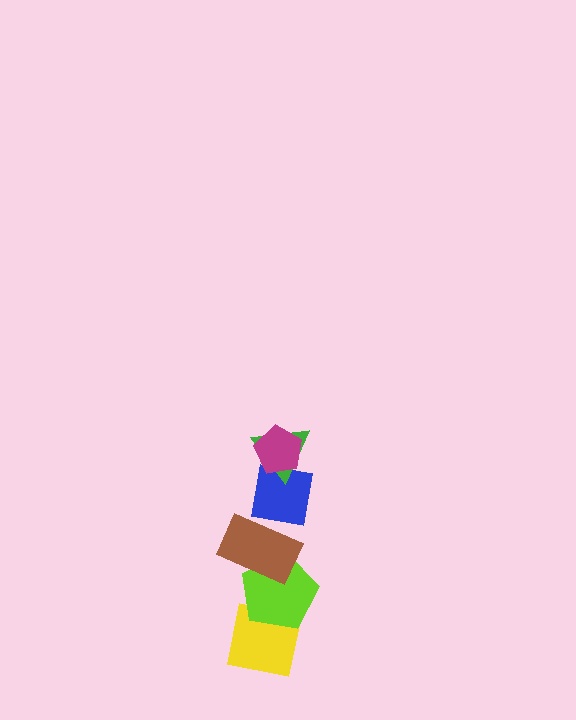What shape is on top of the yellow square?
The lime pentagon is on top of the yellow square.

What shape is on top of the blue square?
The green triangle is on top of the blue square.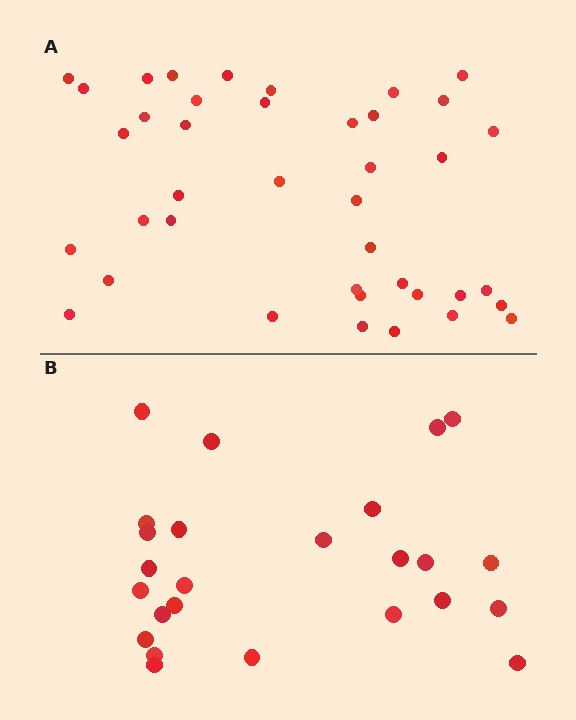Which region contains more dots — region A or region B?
Region A (the top region) has more dots.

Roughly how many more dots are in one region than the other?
Region A has approximately 15 more dots than region B.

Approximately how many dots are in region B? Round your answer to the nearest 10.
About 20 dots. (The exact count is 25, which rounds to 20.)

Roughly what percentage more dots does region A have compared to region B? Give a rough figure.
About 60% more.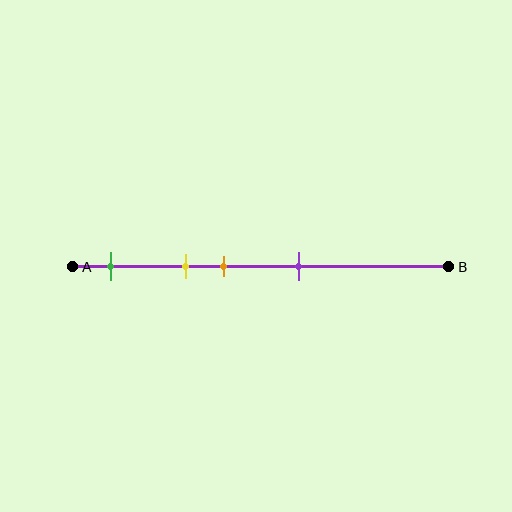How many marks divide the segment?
There are 4 marks dividing the segment.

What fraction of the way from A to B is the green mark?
The green mark is approximately 10% (0.1) of the way from A to B.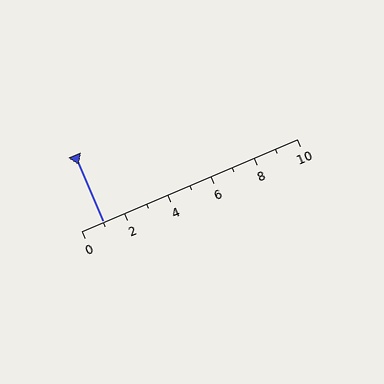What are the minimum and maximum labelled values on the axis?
The axis runs from 0 to 10.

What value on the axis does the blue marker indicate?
The marker indicates approximately 1.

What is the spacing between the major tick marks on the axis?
The major ticks are spaced 2 apart.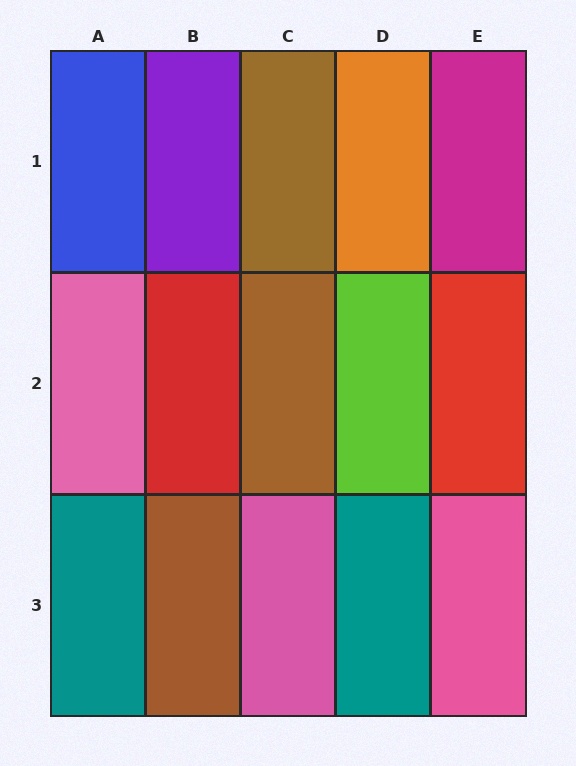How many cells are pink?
3 cells are pink.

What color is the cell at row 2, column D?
Lime.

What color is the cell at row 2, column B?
Red.